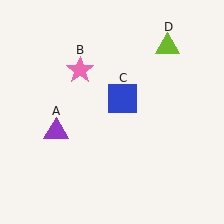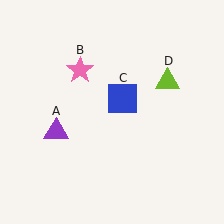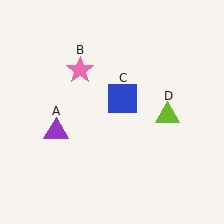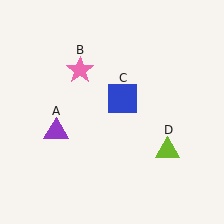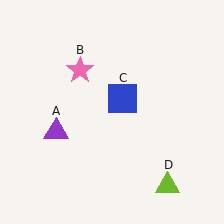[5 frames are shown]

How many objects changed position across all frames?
1 object changed position: lime triangle (object D).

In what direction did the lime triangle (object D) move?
The lime triangle (object D) moved down.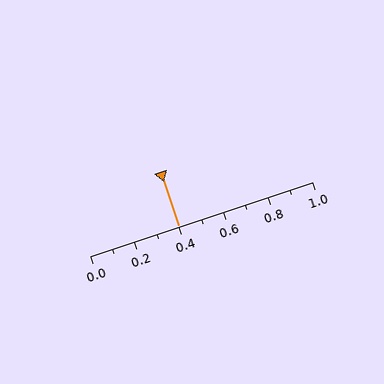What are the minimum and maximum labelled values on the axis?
The axis runs from 0.0 to 1.0.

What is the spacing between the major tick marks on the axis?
The major ticks are spaced 0.2 apart.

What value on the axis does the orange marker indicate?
The marker indicates approximately 0.4.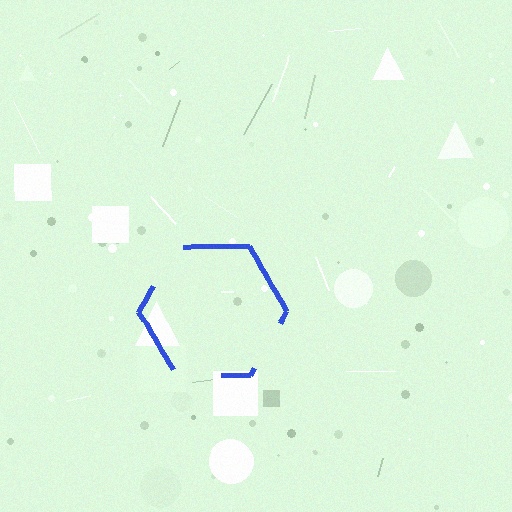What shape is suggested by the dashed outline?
The dashed outline suggests a hexagon.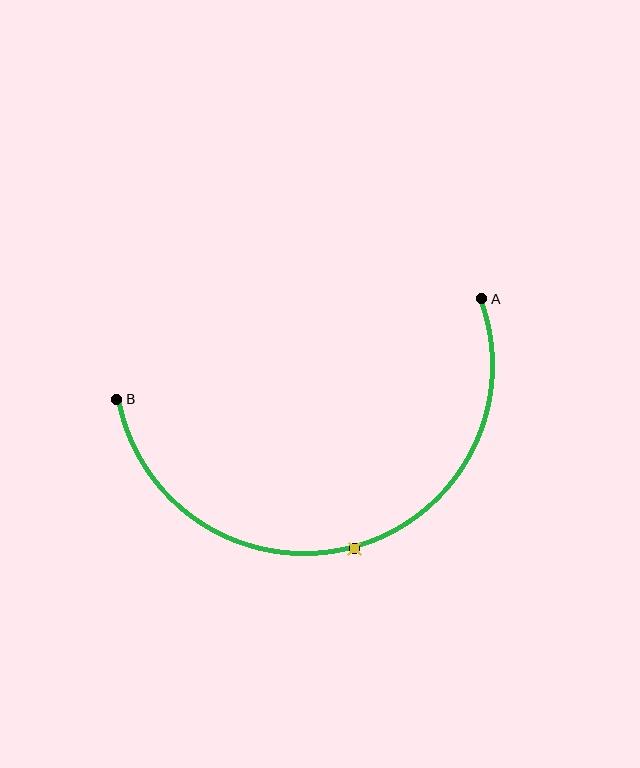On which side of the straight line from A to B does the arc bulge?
The arc bulges below the straight line connecting A and B.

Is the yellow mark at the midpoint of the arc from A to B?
Yes. The yellow mark lies on the arc at equal arc-length from both A and B — it is the arc midpoint.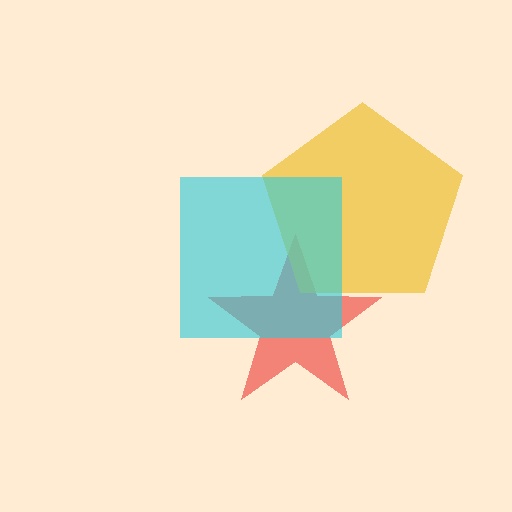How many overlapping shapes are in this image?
There are 3 overlapping shapes in the image.